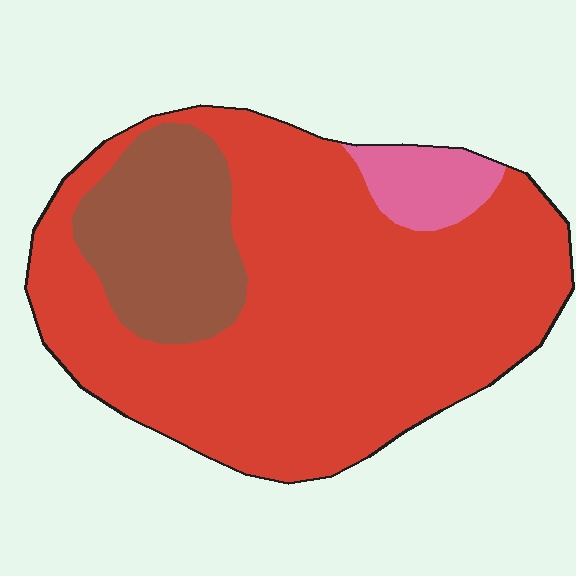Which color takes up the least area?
Pink, at roughly 5%.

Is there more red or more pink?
Red.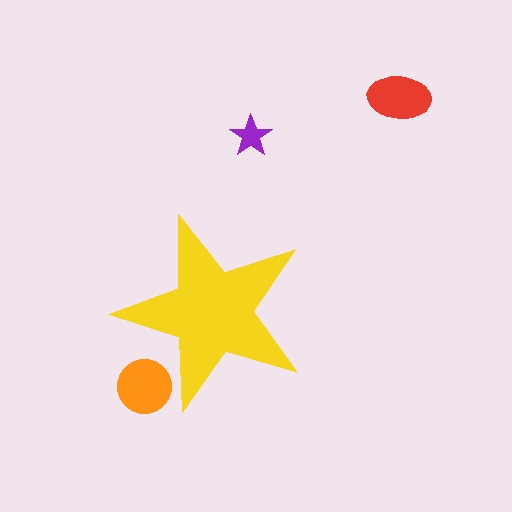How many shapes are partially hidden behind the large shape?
1 shape is partially hidden.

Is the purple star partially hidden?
No, the purple star is fully visible.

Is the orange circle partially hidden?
Yes, the orange circle is partially hidden behind the yellow star.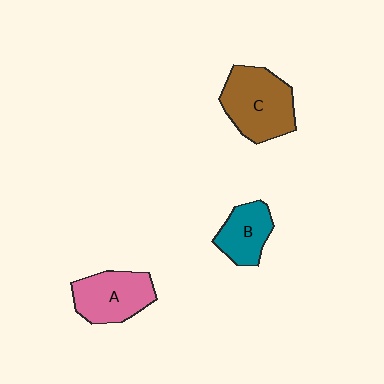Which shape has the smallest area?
Shape B (teal).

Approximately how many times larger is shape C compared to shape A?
Approximately 1.2 times.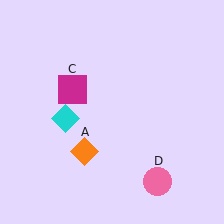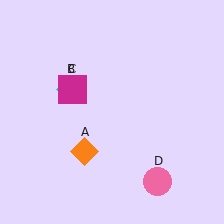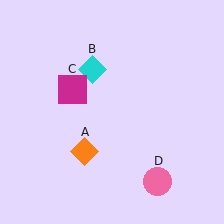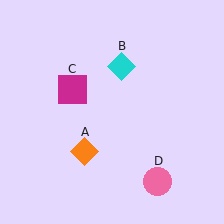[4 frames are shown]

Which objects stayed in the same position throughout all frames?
Orange diamond (object A) and magenta square (object C) and pink circle (object D) remained stationary.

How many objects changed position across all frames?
1 object changed position: cyan diamond (object B).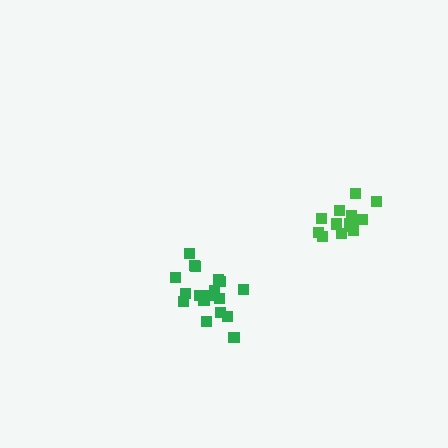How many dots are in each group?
Group 1: 18 dots, Group 2: 14 dots (32 total).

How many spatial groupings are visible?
There are 2 spatial groupings.